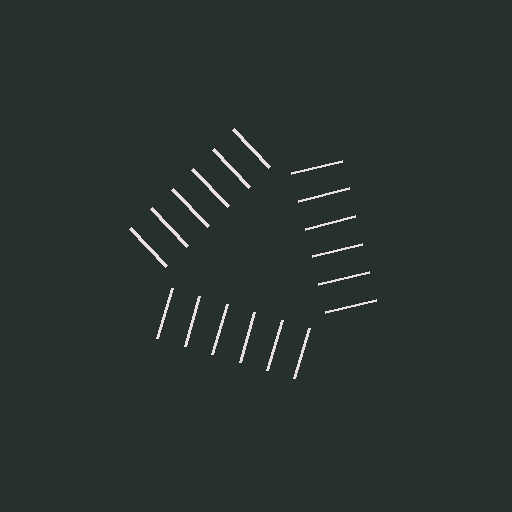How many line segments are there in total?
18 — 6 along each of the 3 edges.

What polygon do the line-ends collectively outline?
An illusory triangle — the line segments terminate on its edges but no continuous stroke is drawn.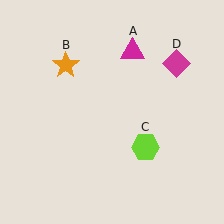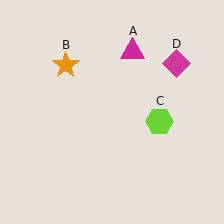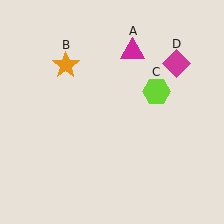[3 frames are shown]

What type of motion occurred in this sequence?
The lime hexagon (object C) rotated counterclockwise around the center of the scene.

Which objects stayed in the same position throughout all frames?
Magenta triangle (object A) and orange star (object B) and magenta diamond (object D) remained stationary.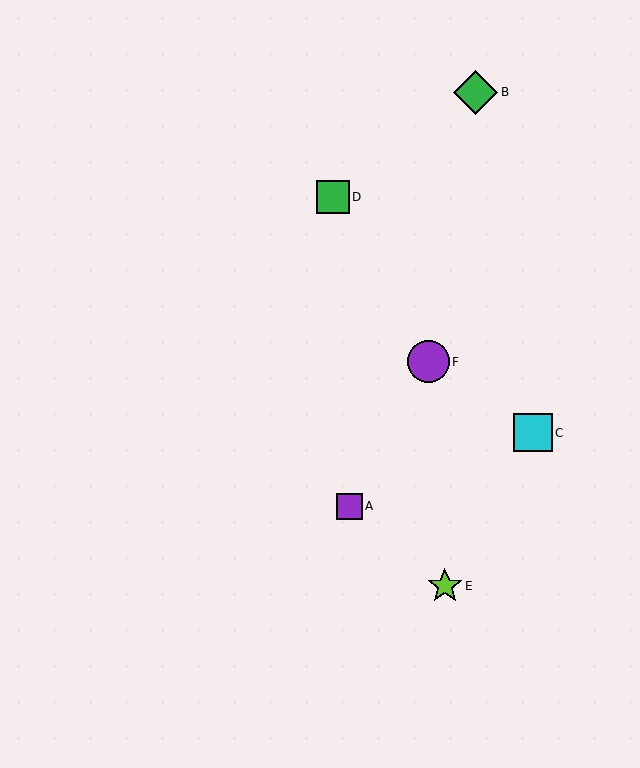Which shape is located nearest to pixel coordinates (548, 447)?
The cyan square (labeled C) at (533, 433) is nearest to that location.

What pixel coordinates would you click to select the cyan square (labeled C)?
Click at (533, 433) to select the cyan square C.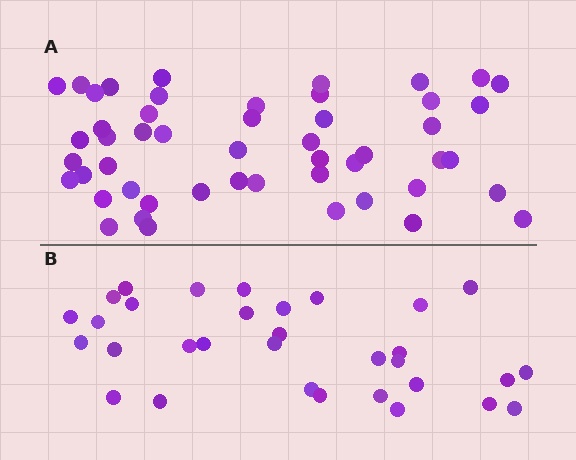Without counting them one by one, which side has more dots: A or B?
Region A (the top region) has more dots.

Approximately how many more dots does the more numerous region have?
Region A has approximately 20 more dots than region B.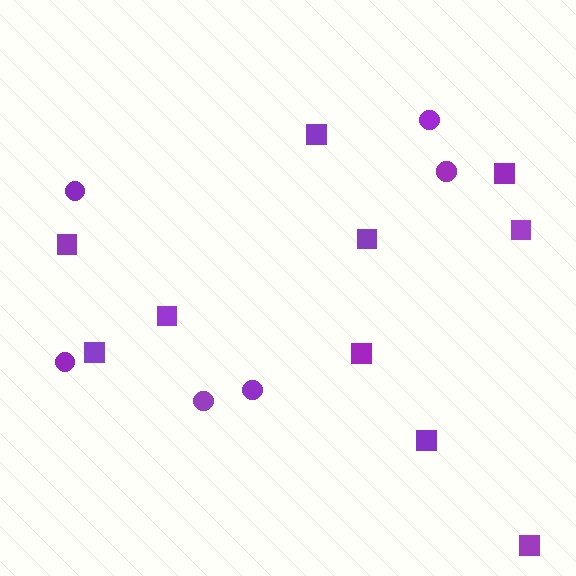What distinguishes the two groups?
There are 2 groups: one group of squares (10) and one group of circles (6).